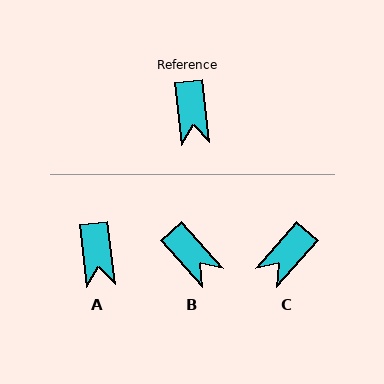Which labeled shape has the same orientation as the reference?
A.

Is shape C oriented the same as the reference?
No, it is off by about 48 degrees.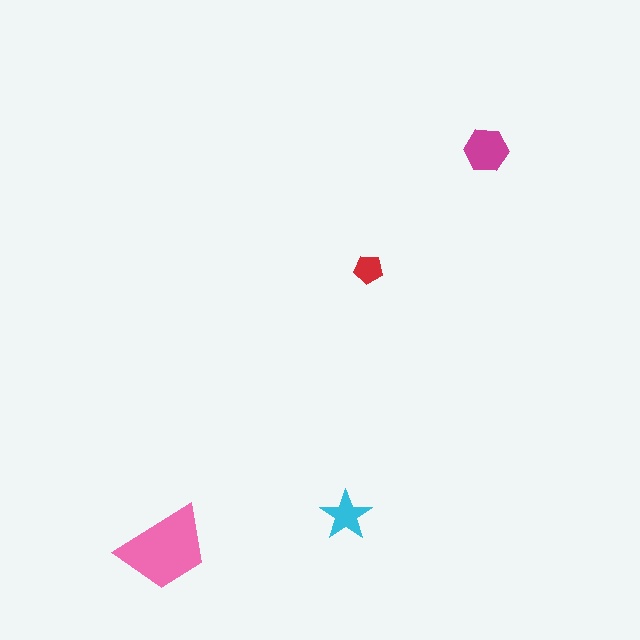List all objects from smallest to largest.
The red pentagon, the cyan star, the magenta hexagon, the pink trapezoid.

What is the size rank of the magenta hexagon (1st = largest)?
2nd.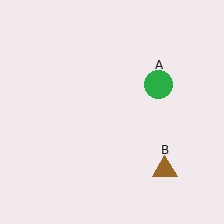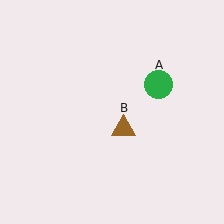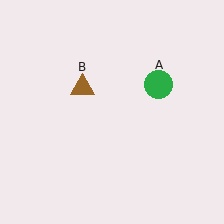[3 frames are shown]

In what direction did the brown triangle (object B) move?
The brown triangle (object B) moved up and to the left.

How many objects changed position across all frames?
1 object changed position: brown triangle (object B).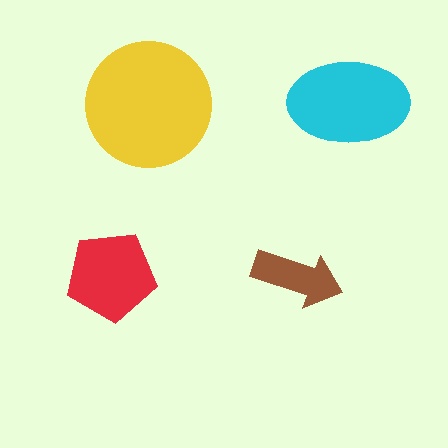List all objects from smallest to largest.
The brown arrow, the red pentagon, the cyan ellipse, the yellow circle.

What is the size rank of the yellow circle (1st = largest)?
1st.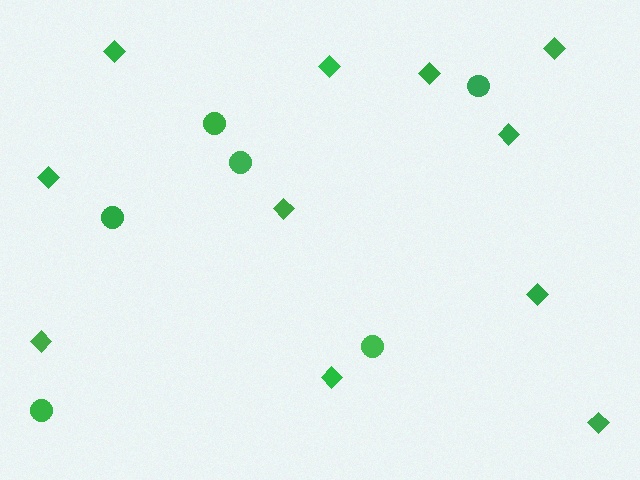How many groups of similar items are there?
There are 2 groups: one group of circles (6) and one group of diamonds (11).